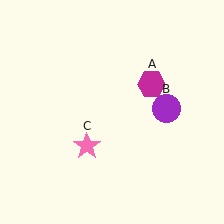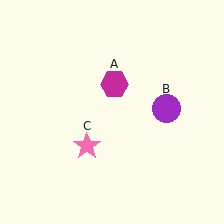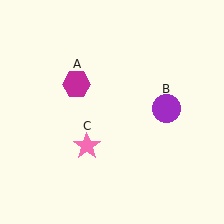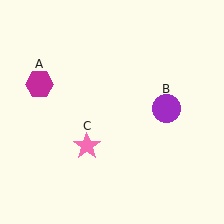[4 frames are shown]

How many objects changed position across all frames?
1 object changed position: magenta hexagon (object A).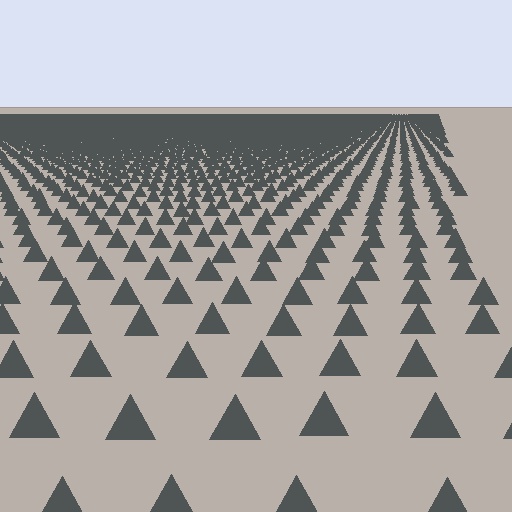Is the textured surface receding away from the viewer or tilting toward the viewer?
The surface is receding away from the viewer. Texture elements get smaller and denser toward the top.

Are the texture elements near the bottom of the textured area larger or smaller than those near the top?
Larger. Near the bottom, elements are closer to the viewer and appear at a bigger on-screen size.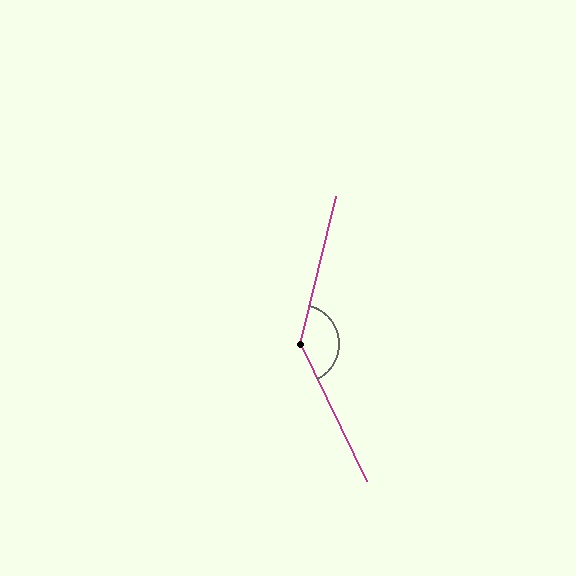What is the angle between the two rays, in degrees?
Approximately 141 degrees.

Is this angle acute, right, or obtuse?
It is obtuse.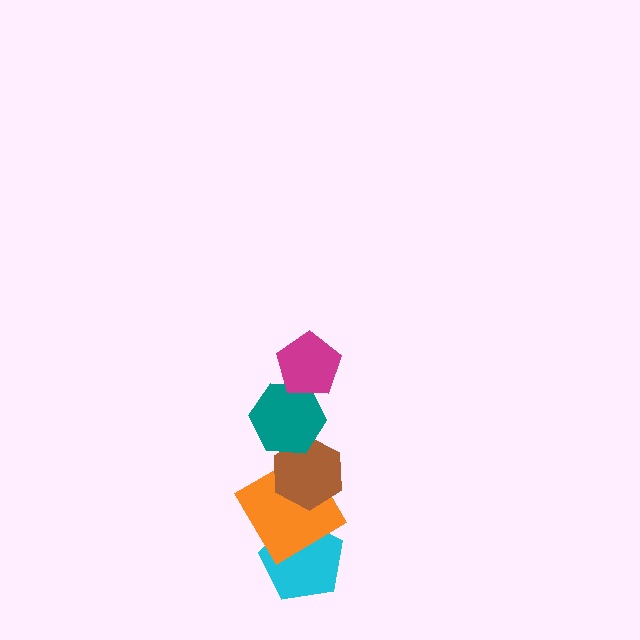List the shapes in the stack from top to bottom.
From top to bottom: the magenta pentagon, the teal hexagon, the brown hexagon, the orange diamond, the cyan pentagon.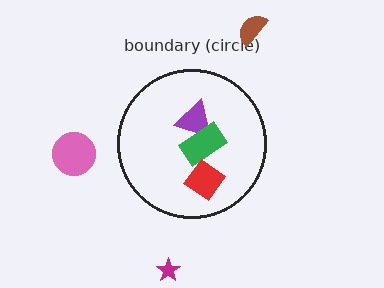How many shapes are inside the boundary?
3 inside, 3 outside.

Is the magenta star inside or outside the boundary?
Outside.